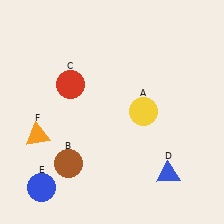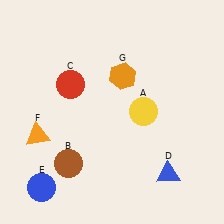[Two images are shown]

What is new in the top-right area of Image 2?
An orange hexagon (G) was added in the top-right area of Image 2.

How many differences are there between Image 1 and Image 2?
There is 1 difference between the two images.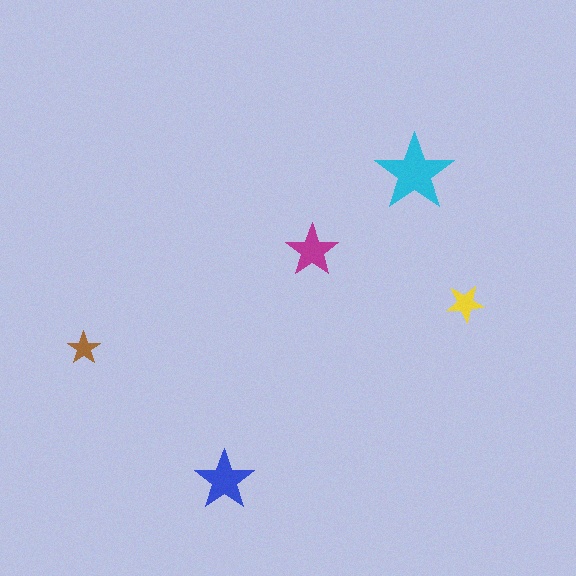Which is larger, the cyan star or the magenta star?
The cyan one.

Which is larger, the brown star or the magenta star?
The magenta one.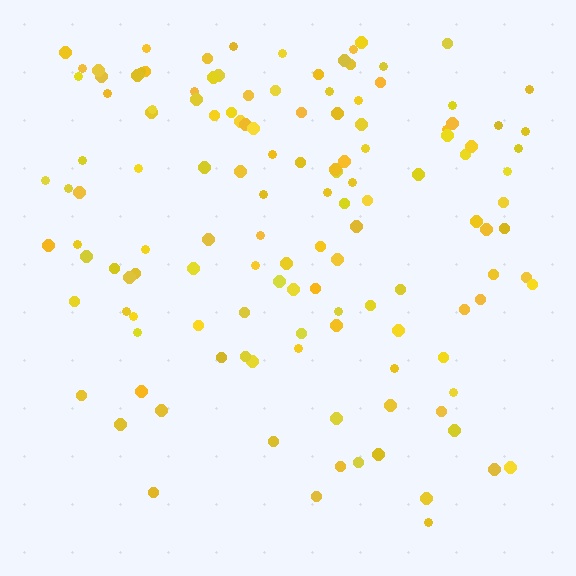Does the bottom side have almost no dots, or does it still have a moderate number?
Still a moderate number, just noticeably fewer than the top.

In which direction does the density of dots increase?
From bottom to top, with the top side densest.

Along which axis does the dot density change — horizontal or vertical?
Vertical.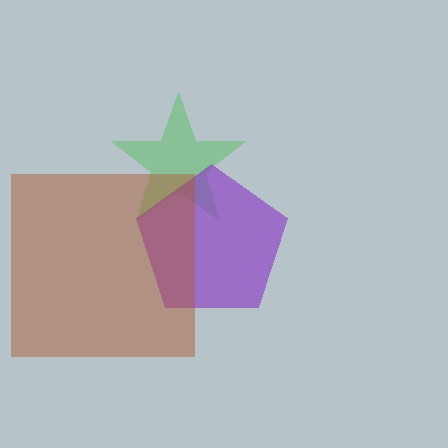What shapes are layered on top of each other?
The layered shapes are: a green star, a purple pentagon, a brown square.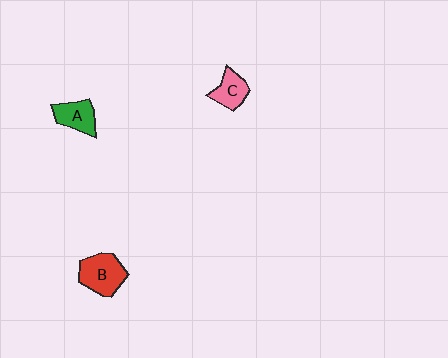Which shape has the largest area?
Shape B (red).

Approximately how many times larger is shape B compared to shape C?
Approximately 1.5 times.